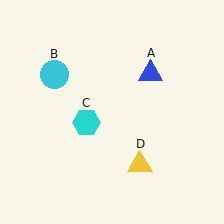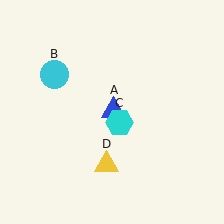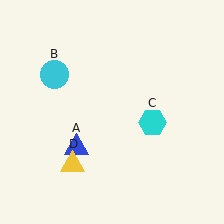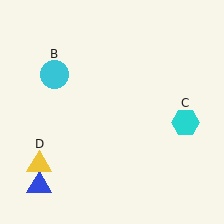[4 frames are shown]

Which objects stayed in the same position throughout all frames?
Cyan circle (object B) remained stationary.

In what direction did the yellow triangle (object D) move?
The yellow triangle (object D) moved left.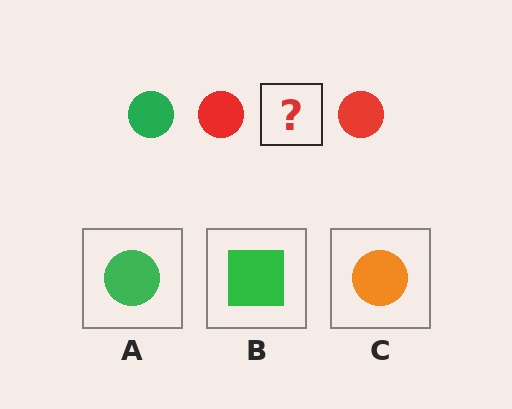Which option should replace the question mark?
Option A.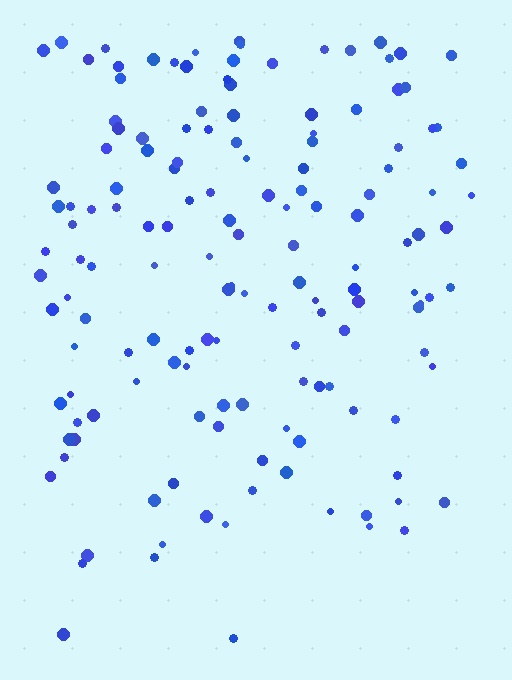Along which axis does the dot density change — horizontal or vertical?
Vertical.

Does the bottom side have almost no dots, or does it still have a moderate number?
Still a moderate number, just noticeably fewer than the top.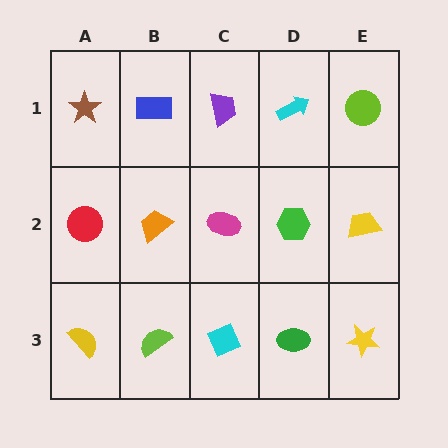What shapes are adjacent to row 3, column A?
A red circle (row 2, column A), a lime semicircle (row 3, column B).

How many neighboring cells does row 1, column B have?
3.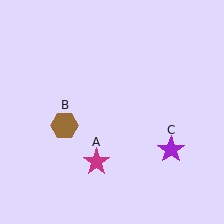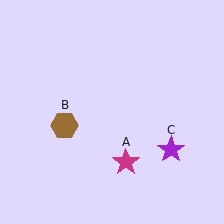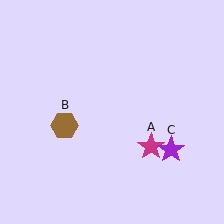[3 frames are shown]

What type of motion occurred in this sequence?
The magenta star (object A) rotated counterclockwise around the center of the scene.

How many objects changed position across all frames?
1 object changed position: magenta star (object A).